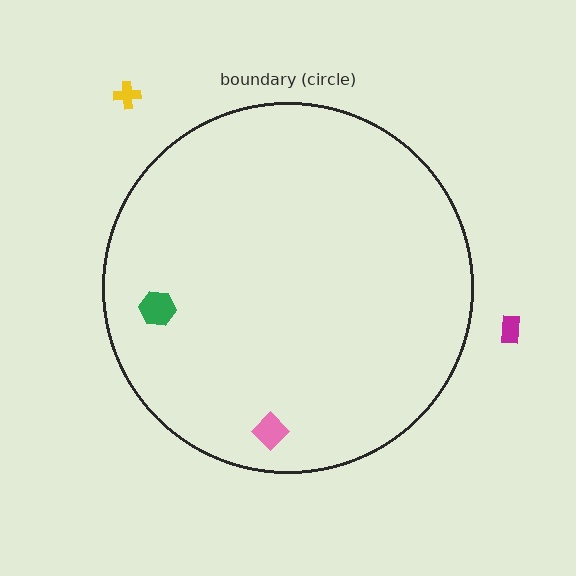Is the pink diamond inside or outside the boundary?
Inside.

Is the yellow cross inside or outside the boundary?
Outside.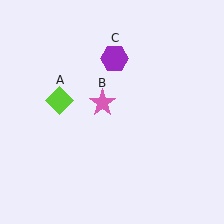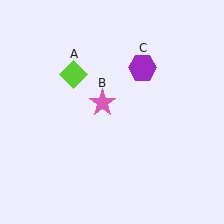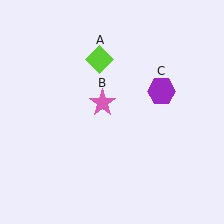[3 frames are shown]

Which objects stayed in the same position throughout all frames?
Pink star (object B) remained stationary.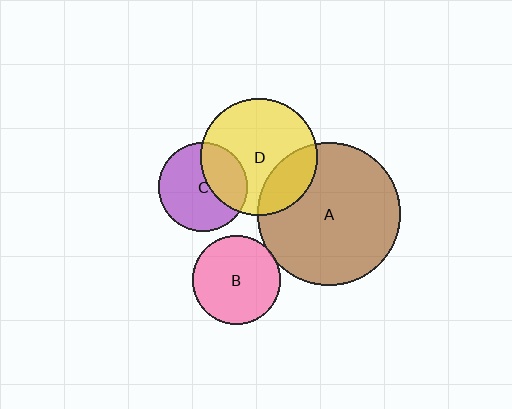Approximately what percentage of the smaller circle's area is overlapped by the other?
Approximately 5%.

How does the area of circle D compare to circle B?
Approximately 1.7 times.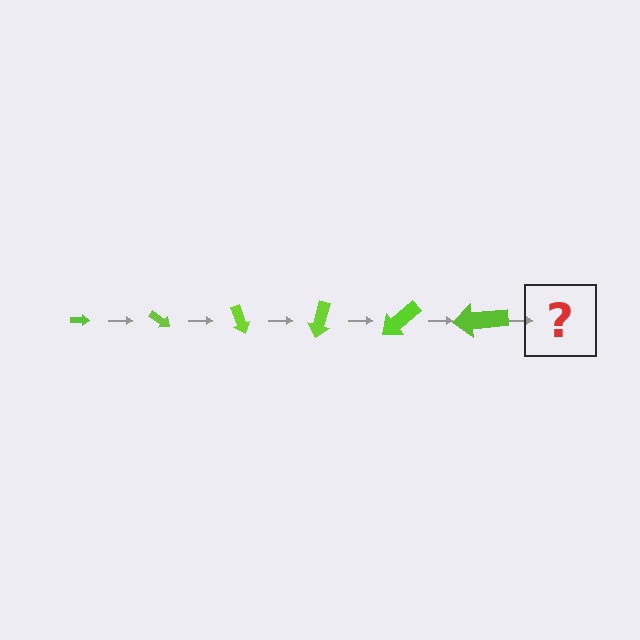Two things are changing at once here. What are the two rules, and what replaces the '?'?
The two rules are that the arrow grows larger each step and it rotates 35 degrees each step. The '?' should be an arrow, larger than the previous one and rotated 210 degrees from the start.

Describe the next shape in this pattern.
It should be an arrow, larger than the previous one and rotated 210 degrees from the start.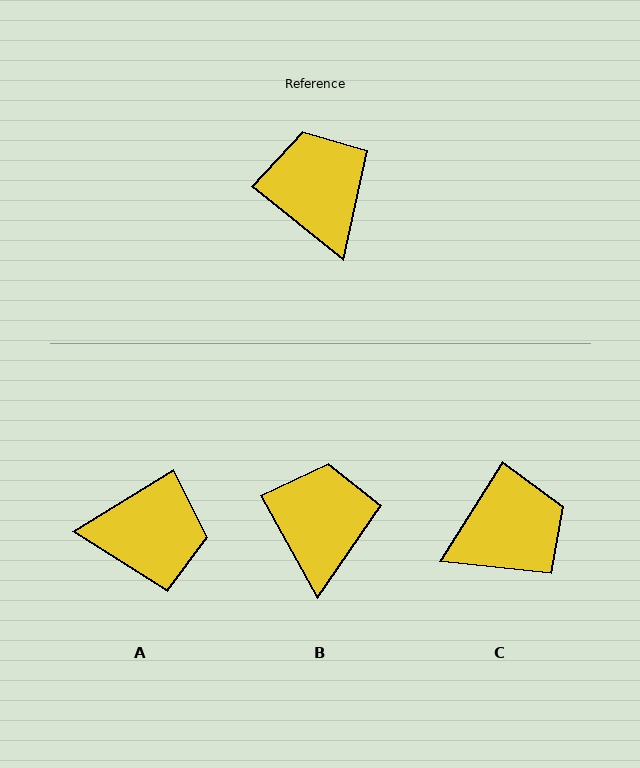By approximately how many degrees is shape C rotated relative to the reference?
Approximately 84 degrees clockwise.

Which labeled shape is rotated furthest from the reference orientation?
A, about 110 degrees away.